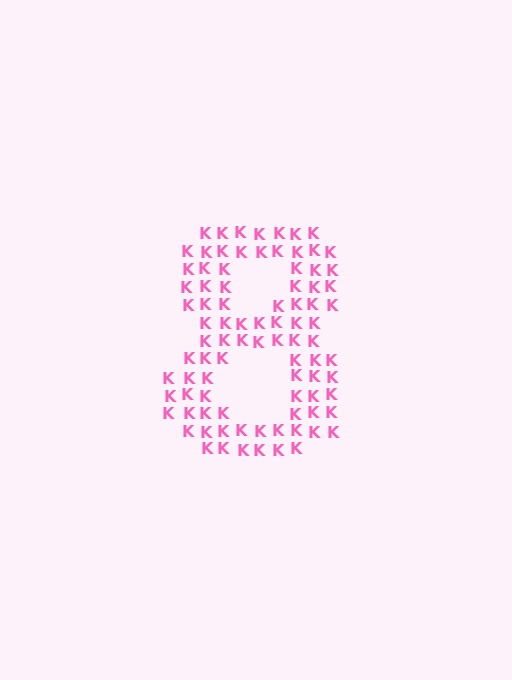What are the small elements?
The small elements are letter K's.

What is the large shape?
The large shape is the digit 8.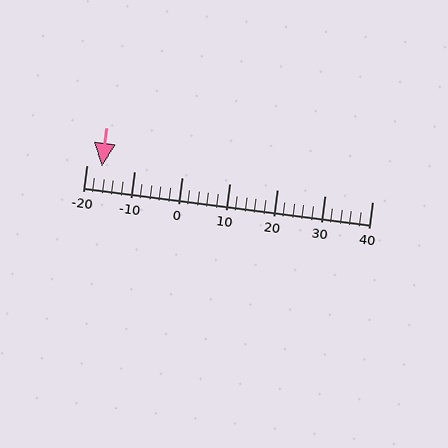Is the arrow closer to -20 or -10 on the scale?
The arrow is closer to -20.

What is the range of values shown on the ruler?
The ruler shows values from -20 to 40.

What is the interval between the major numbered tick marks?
The major tick marks are spaced 10 units apart.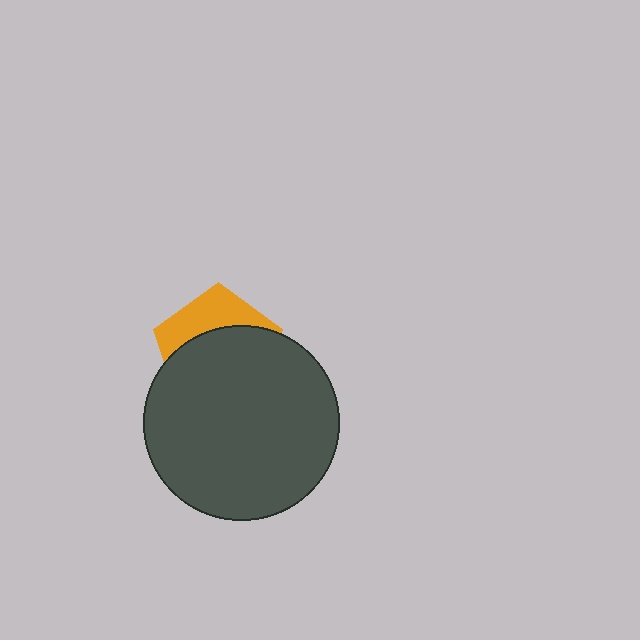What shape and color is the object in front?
The object in front is a dark gray circle.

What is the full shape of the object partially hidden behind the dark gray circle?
The partially hidden object is an orange pentagon.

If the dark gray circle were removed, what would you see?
You would see the complete orange pentagon.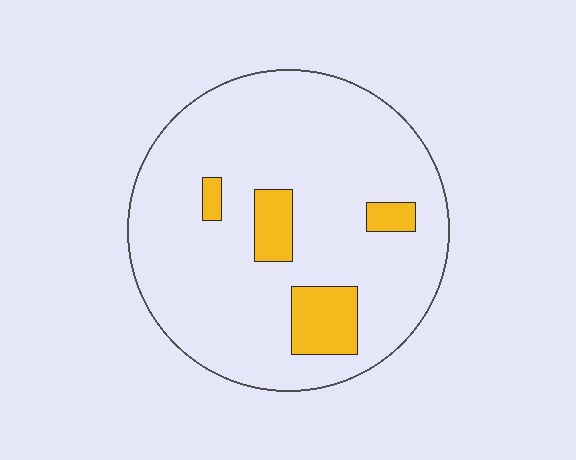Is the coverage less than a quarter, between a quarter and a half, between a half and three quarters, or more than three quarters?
Less than a quarter.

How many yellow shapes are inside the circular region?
4.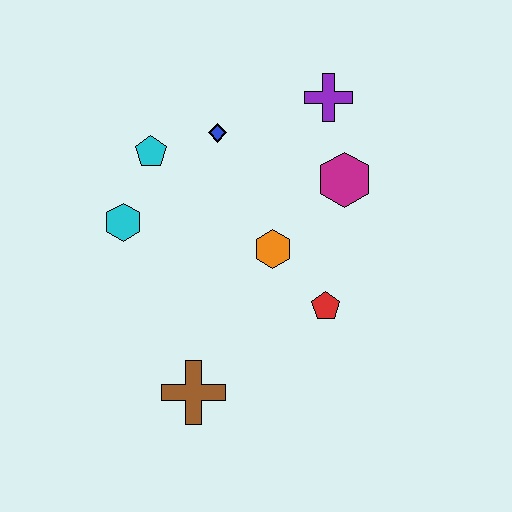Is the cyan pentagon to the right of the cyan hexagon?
Yes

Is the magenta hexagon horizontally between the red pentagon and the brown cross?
No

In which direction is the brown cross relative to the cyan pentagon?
The brown cross is below the cyan pentagon.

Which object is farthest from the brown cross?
The purple cross is farthest from the brown cross.